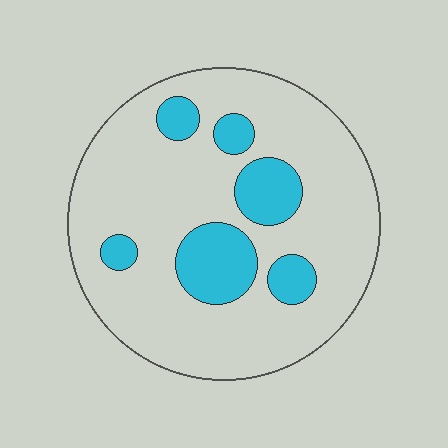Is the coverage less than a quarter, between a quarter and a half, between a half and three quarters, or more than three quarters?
Less than a quarter.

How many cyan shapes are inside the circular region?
6.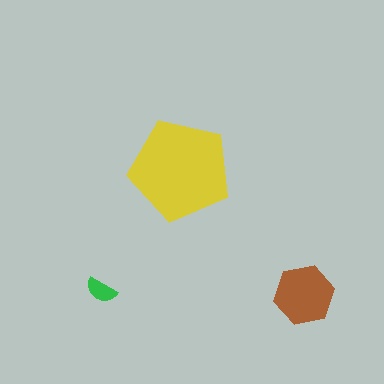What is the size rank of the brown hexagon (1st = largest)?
2nd.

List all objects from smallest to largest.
The green semicircle, the brown hexagon, the yellow pentagon.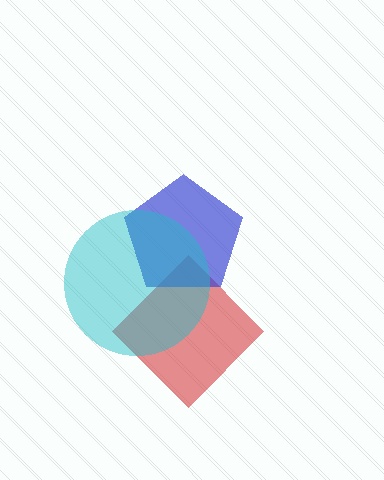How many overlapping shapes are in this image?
There are 3 overlapping shapes in the image.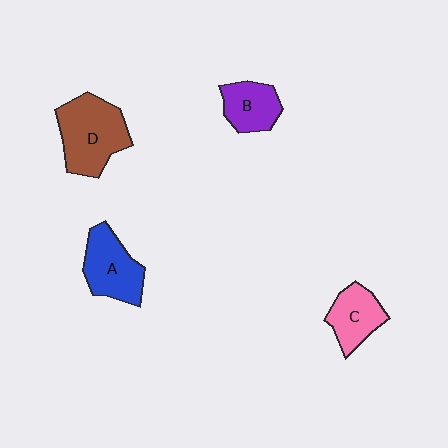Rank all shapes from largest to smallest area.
From largest to smallest: D (brown), A (blue), C (pink), B (purple).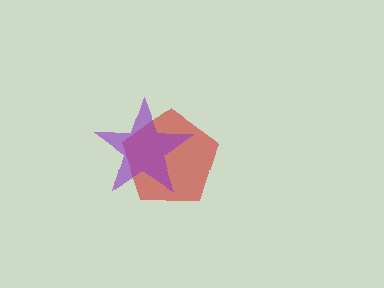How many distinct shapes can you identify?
There are 2 distinct shapes: a red pentagon, a purple star.